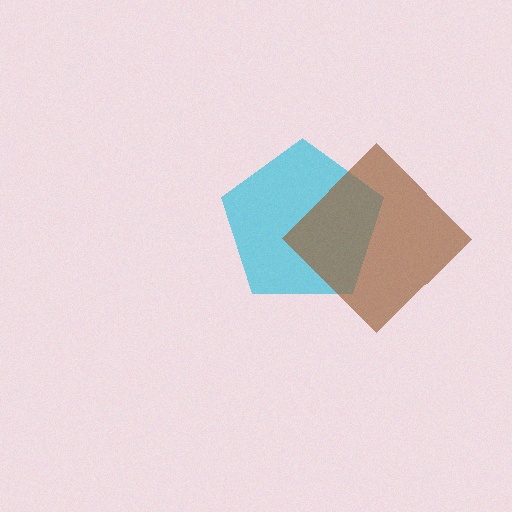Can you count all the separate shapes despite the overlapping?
Yes, there are 2 separate shapes.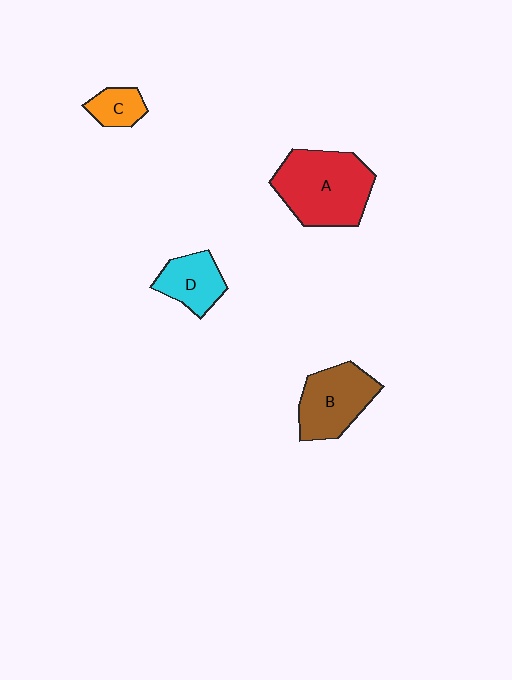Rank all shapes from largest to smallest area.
From largest to smallest: A (red), B (brown), D (cyan), C (orange).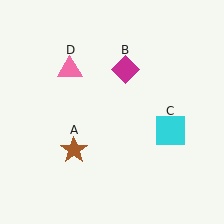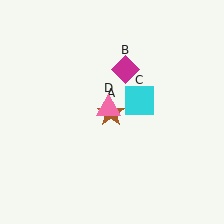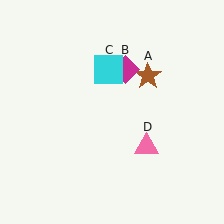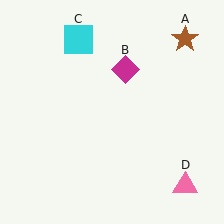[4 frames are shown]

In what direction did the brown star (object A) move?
The brown star (object A) moved up and to the right.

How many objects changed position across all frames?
3 objects changed position: brown star (object A), cyan square (object C), pink triangle (object D).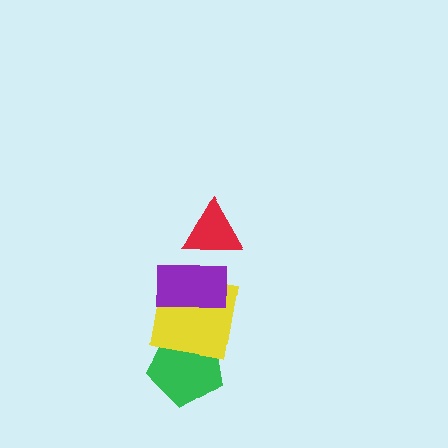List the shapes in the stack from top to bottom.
From top to bottom: the red triangle, the purple rectangle, the yellow square, the green pentagon.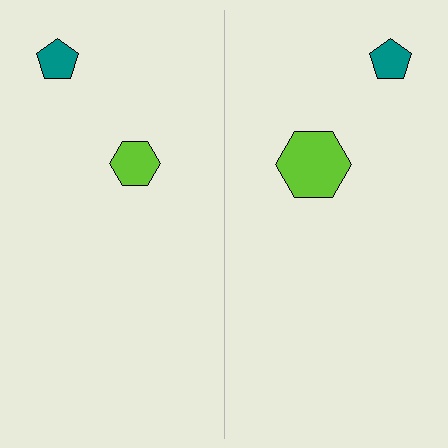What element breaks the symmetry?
The lime hexagon on the right side has a different size than its mirror counterpart.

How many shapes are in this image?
There are 4 shapes in this image.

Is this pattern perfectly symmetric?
No, the pattern is not perfectly symmetric. The lime hexagon on the right side has a different size than its mirror counterpart.